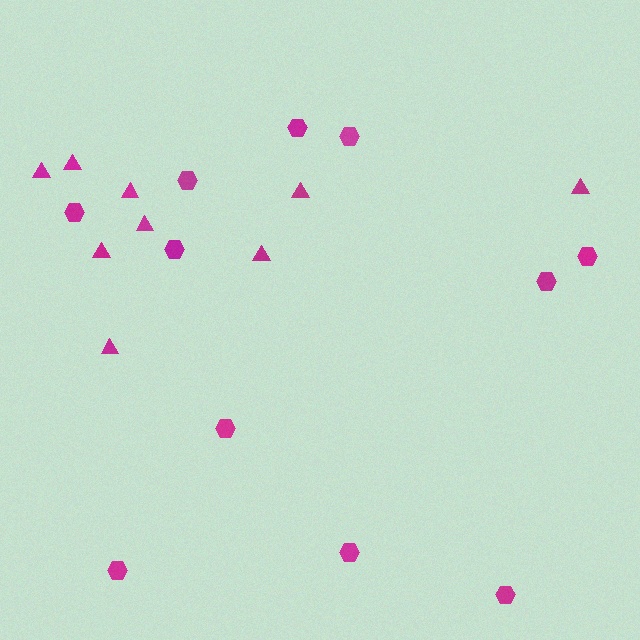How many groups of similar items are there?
There are 2 groups: one group of triangles (9) and one group of hexagons (11).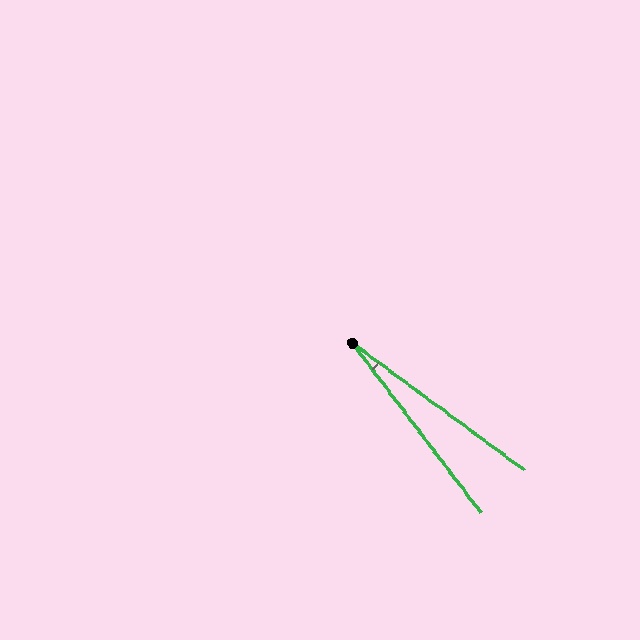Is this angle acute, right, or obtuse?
It is acute.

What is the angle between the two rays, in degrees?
Approximately 16 degrees.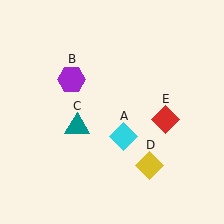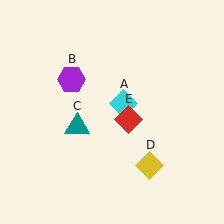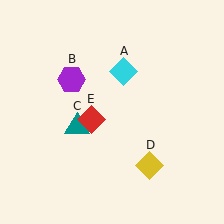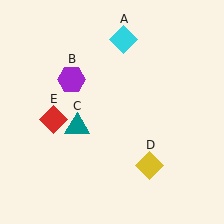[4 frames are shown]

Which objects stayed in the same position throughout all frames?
Purple hexagon (object B) and teal triangle (object C) and yellow diamond (object D) remained stationary.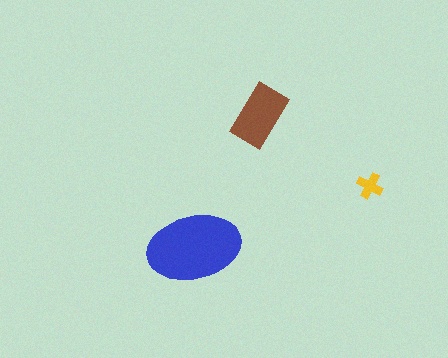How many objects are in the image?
There are 3 objects in the image.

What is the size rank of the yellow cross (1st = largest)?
3rd.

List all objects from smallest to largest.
The yellow cross, the brown rectangle, the blue ellipse.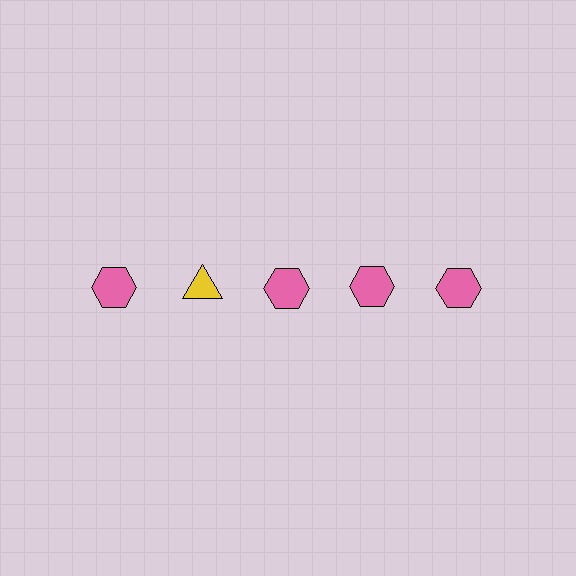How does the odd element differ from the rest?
It differs in both color (yellow instead of pink) and shape (triangle instead of hexagon).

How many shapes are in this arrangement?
There are 5 shapes arranged in a grid pattern.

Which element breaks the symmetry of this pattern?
The yellow triangle in the top row, second from left column breaks the symmetry. All other shapes are pink hexagons.